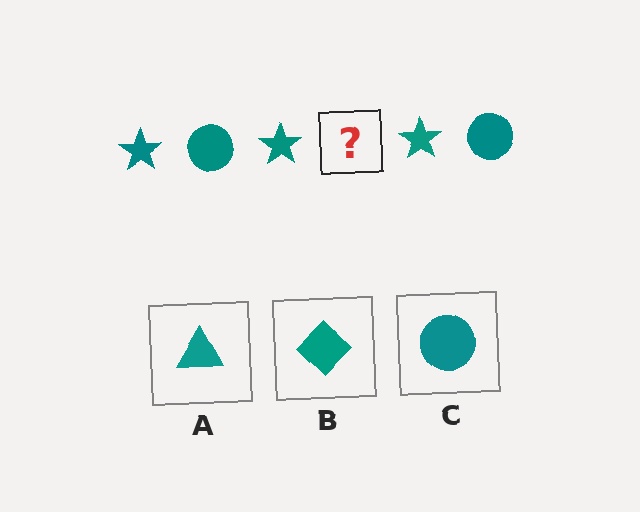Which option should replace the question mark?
Option C.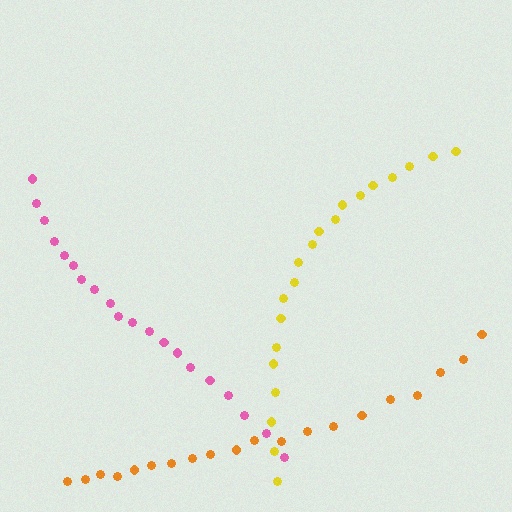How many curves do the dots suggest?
There are 3 distinct paths.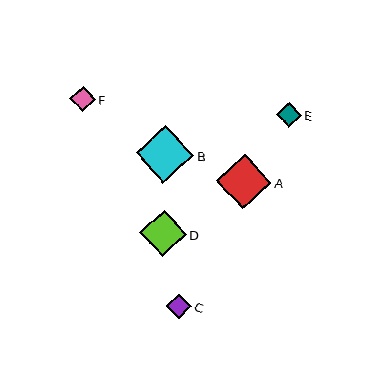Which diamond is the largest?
Diamond B is the largest with a size of approximately 57 pixels.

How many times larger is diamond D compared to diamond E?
Diamond D is approximately 1.9 times the size of diamond E.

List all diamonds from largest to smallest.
From largest to smallest: B, A, D, F, C, E.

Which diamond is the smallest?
Diamond E is the smallest with a size of approximately 24 pixels.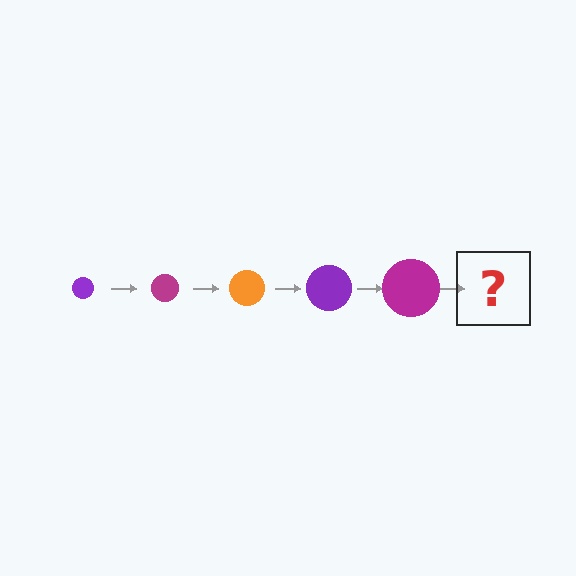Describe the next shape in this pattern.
It should be an orange circle, larger than the previous one.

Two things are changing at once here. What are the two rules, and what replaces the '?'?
The two rules are that the circle grows larger each step and the color cycles through purple, magenta, and orange. The '?' should be an orange circle, larger than the previous one.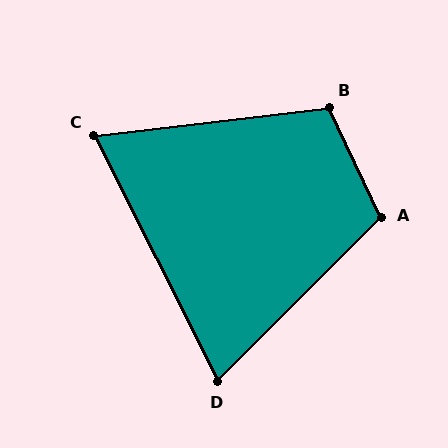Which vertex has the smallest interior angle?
C, at approximately 70 degrees.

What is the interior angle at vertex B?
Approximately 108 degrees (obtuse).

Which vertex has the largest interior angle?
A, at approximately 110 degrees.